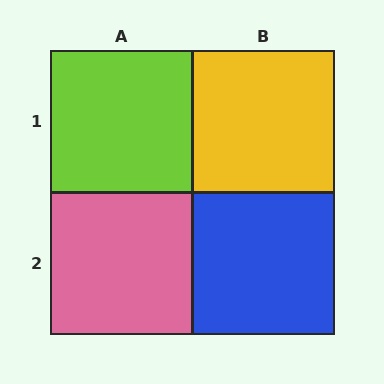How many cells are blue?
1 cell is blue.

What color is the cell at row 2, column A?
Pink.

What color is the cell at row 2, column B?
Blue.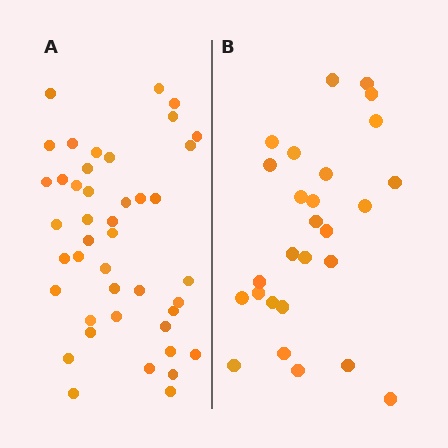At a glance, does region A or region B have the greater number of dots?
Region A (the left region) has more dots.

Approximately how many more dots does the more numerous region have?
Region A has approximately 15 more dots than region B.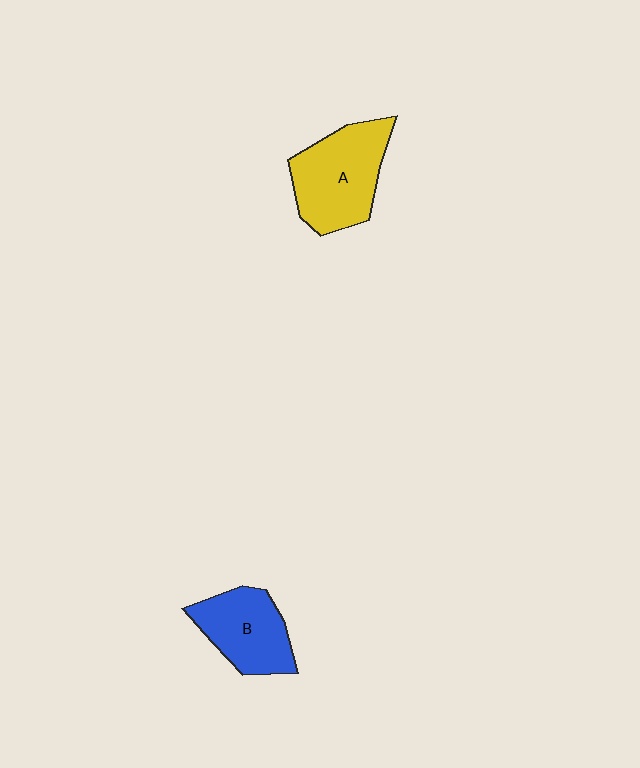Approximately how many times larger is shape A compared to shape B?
Approximately 1.3 times.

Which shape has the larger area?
Shape A (yellow).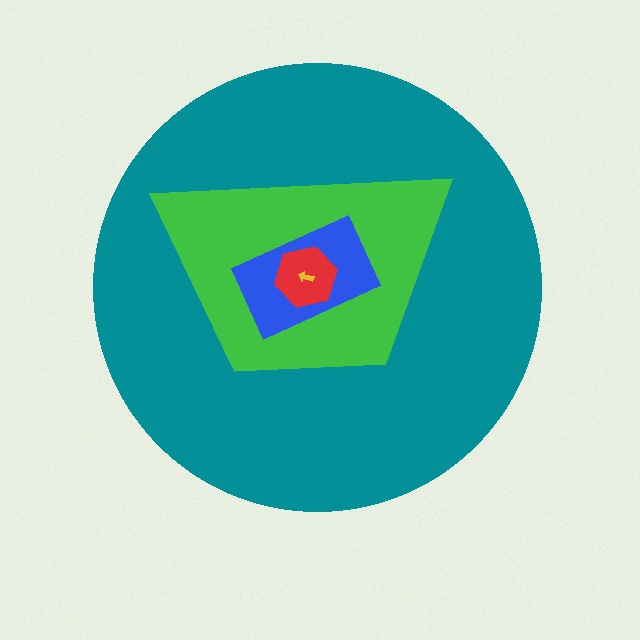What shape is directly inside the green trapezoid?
The blue rectangle.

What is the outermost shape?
The teal circle.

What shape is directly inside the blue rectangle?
The red hexagon.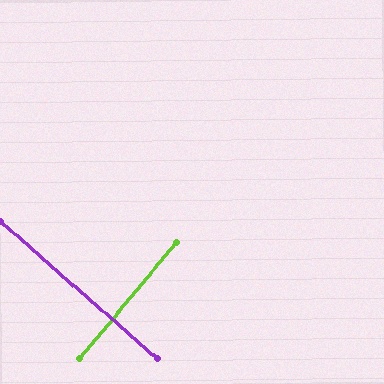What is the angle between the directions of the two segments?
Approximately 88 degrees.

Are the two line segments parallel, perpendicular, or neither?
Perpendicular — they meet at approximately 88°.